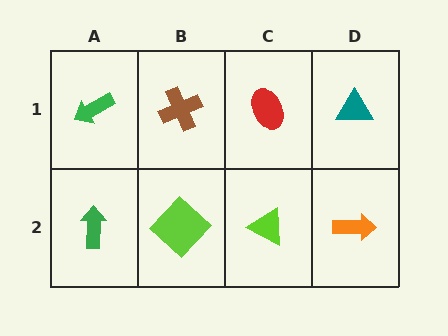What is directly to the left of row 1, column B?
A green arrow.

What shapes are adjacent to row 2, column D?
A teal triangle (row 1, column D), a lime triangle (row 2, column C).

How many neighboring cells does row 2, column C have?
3.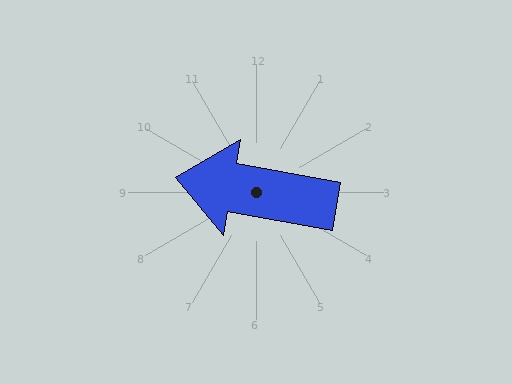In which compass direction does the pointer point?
West.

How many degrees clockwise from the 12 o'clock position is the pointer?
Approximately 280 degrees.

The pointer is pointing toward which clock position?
Roughly 9 o'clock.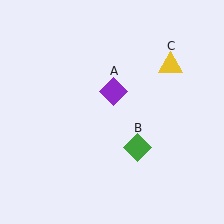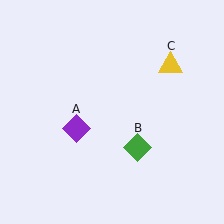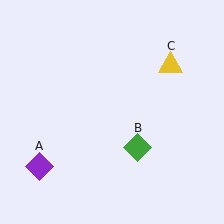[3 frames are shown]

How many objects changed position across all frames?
1 object changed position: purple diamond (object A).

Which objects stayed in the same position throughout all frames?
Green diamond (object B) and yellow triangle (object C) remained stationary.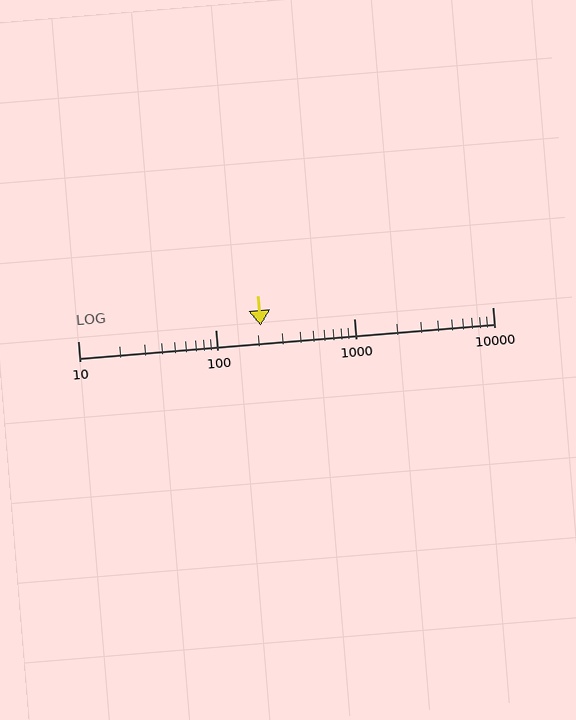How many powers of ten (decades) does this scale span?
The scale spans 3 decades, from 10 to 10000.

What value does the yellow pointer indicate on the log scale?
The pointer indicates approximately 210.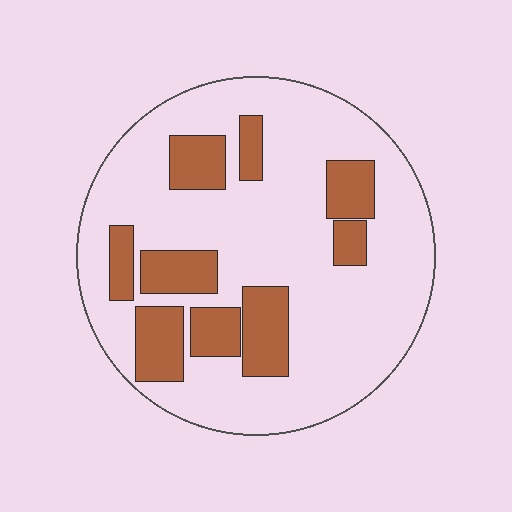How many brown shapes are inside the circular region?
9.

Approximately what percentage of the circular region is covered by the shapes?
Approximately 25%.